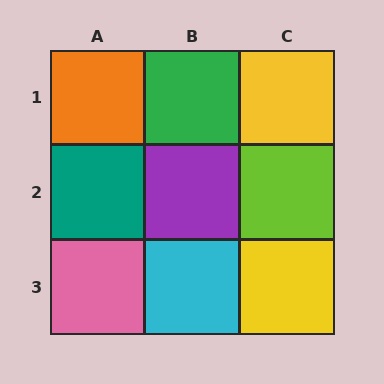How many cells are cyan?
1 cell is cyan.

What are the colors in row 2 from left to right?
Teal, purple, lime.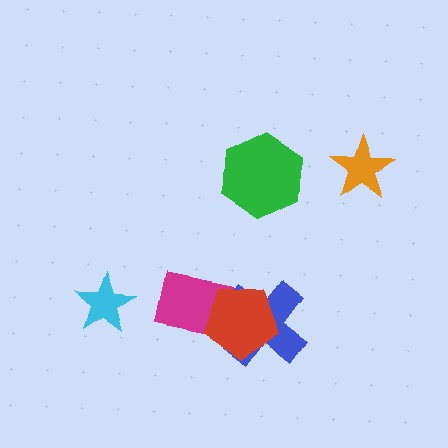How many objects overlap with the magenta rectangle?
2 objects overlap with the magenta rectangle.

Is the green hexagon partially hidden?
No, no other shape covers it.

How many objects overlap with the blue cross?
2 objects overlap with the blue cross.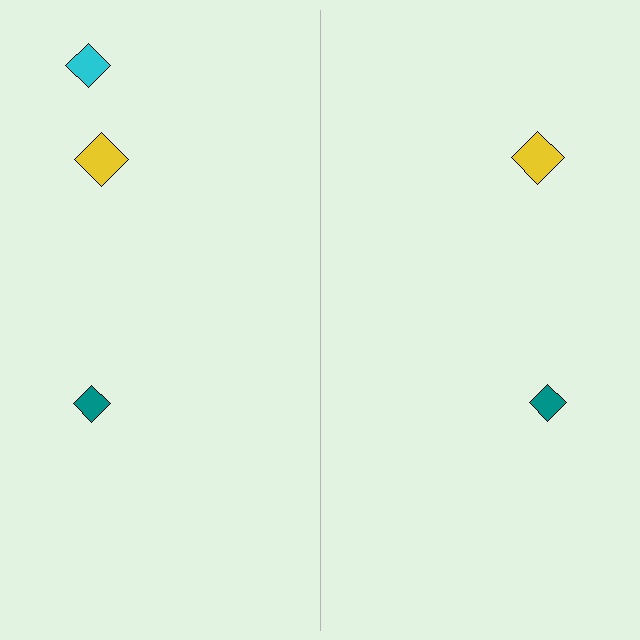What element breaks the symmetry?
A cyan diamond is missing from the right side.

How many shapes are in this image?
There are 5 shapes in this image.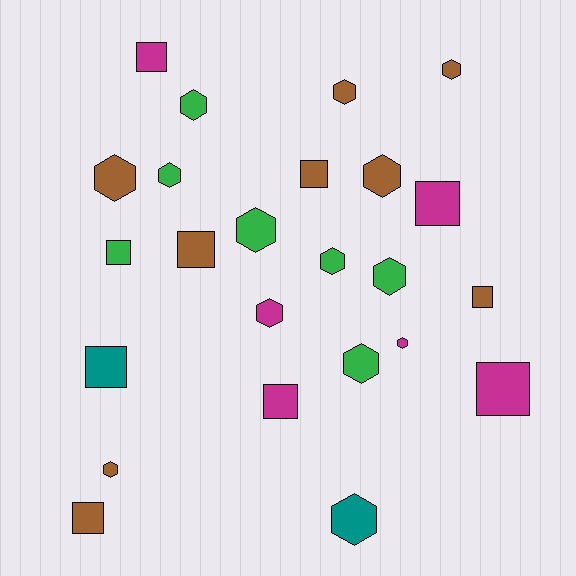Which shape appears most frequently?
Hexagon, with 14 objects.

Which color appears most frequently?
Brown, with 9 objects.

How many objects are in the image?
There are 24 objects.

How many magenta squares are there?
There are 4 magenta squares.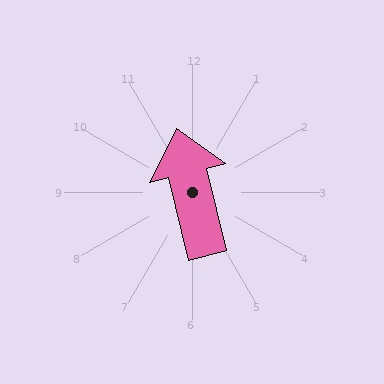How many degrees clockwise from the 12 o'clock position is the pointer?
Approximately 346 degrees.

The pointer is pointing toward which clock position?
Roughly 12 o'clock.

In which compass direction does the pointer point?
North.